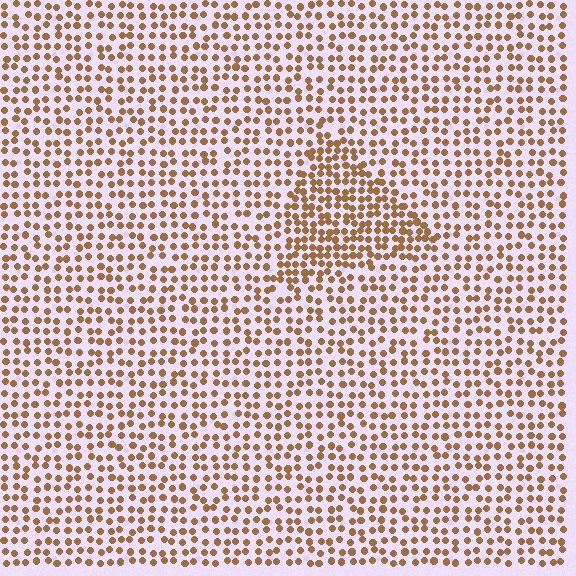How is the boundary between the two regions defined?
The boundary is defined by a change in element density (approximately 1.7x ratio). All elements are the same color, size, and shape.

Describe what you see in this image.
The image contains small brown elements arranged at two different densities. A triangle-shaped region is visible where the elements are more densely packed than the surrounding area.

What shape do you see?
I see a triangle.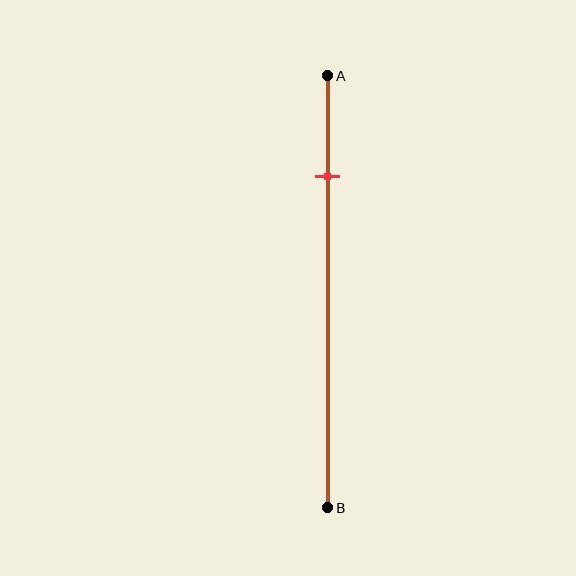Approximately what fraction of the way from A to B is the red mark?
The red mark is approximately 25% of the way from A to B.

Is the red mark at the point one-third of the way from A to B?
No, the mark is at about 25% from A, not at the 33% one-third point.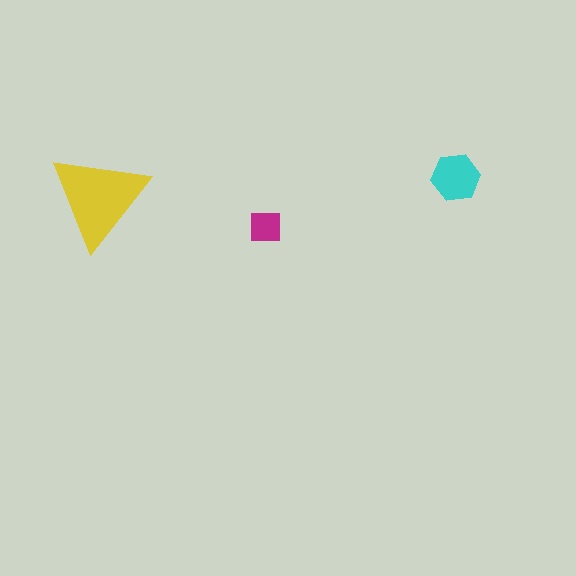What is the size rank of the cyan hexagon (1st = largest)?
2nd.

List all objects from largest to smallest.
The yellow triangle, the cyan hexagon, the magenta square.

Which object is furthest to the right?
The cyan hexagon is rightmost.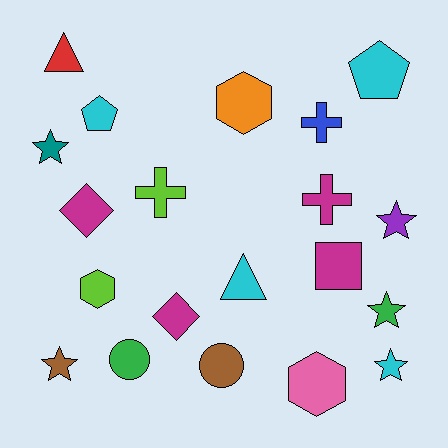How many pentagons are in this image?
There are 2 pentagons.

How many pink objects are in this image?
There is 1 pink object.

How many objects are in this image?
There are 20 objects.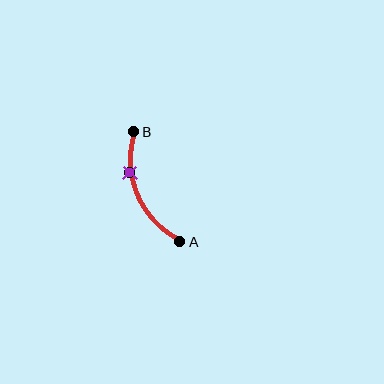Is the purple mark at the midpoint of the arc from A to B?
No. The purple mark lies on the arc but is closer to endpoint B. The arc midpoint would be at the point on the curve equidistant along the arc from both A and B.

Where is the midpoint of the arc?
The arc midpoint is the point on the curve farthest from the straight line joining A and B. It sits to the left of that line.